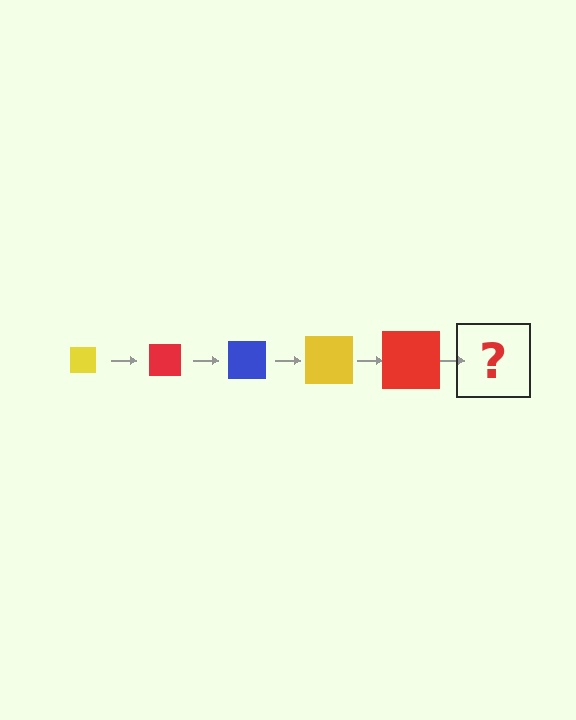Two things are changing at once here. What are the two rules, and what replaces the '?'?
The two rules are that the square grows larger each step and the color cycles through yellow, red, and blue. The '?' should be a blue square, larger than the previous one.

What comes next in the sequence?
The next element should be a blue square, larger than the previous one.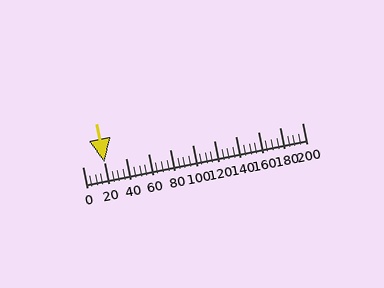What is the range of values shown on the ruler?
The ruler shows values from 0 to 200.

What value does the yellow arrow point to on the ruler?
The yellow arrow points to approximately 20.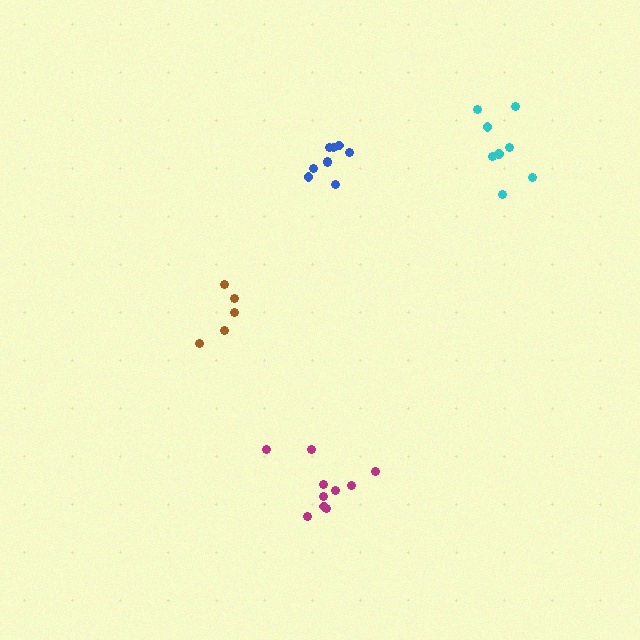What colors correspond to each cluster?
The clusters are colored: blue, magenta, cyan, brown.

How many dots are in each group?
Group 1: 9 dots, Group 2: 10 dots, Group 3: 8 dots, Group 4: 5 dots (32 total).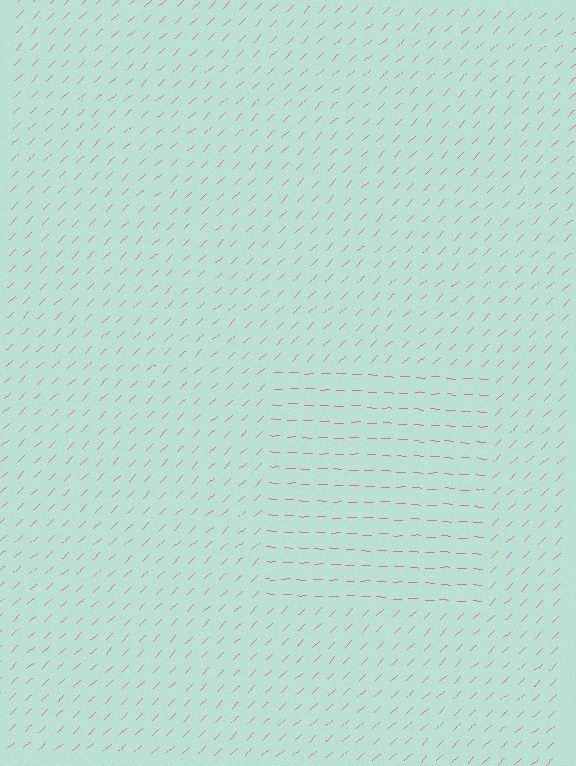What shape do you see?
I see a rectangle.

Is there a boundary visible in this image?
Yes, there is a texture boundary formed by a change in line orientation.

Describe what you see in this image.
The image is filled with small pink line segments. A rectangle region in the image has lines oriented differently from the surrounding lines, creating a visible texture boundary.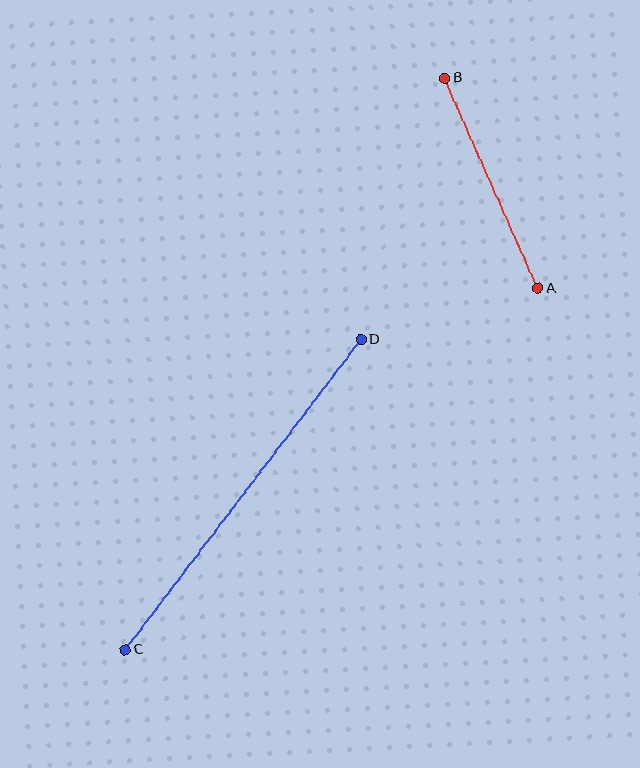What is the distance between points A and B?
The distance is approximately 229 pixels.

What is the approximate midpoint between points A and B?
The midpoint is at approximately (492, 183) pixels.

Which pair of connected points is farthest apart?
Points C and D are farthest apart.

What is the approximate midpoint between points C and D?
The midpoint is at approximately (243, 495) pixels.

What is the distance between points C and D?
The distance is approximately 389 pixels.